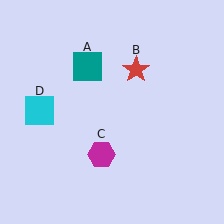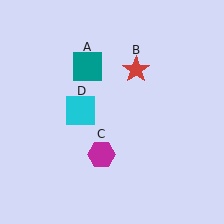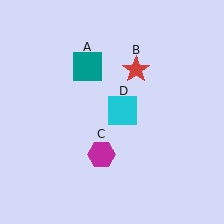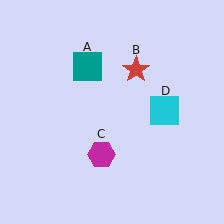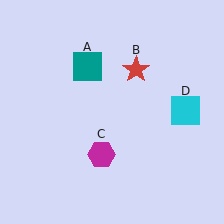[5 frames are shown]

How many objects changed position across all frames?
1 object changed position: cyan square (object D).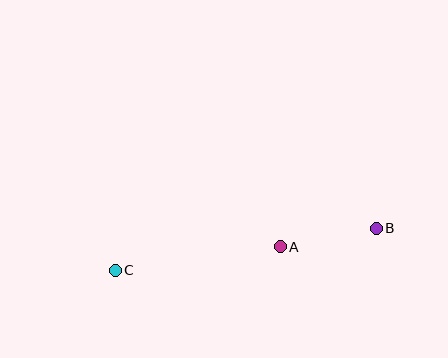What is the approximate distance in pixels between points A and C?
The distance between A and C is approximately 167 pixels.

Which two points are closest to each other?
Points A and B are closest to each other.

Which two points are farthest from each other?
Points B and C are farthest from each other.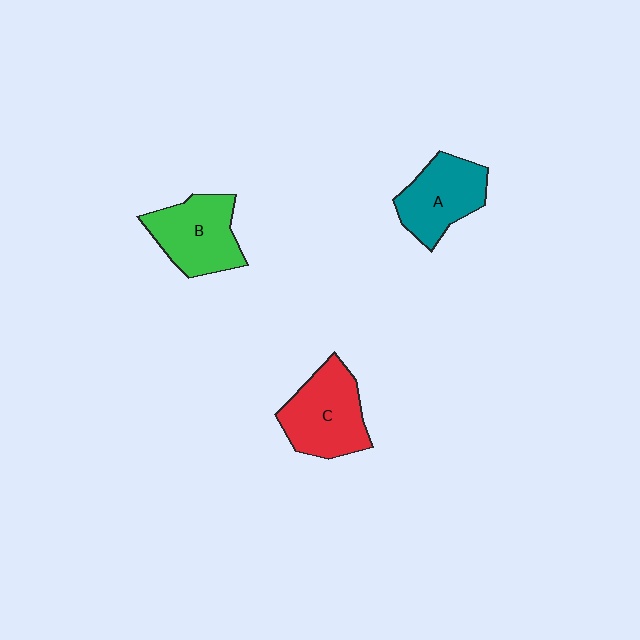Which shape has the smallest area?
Shape A (teal).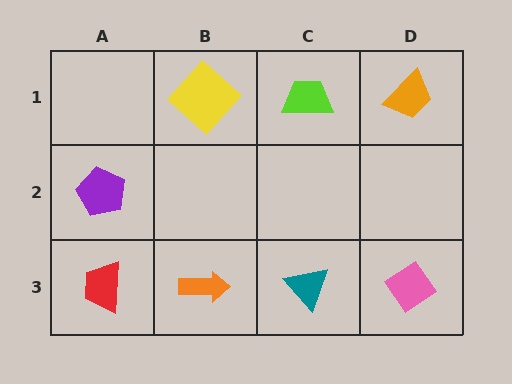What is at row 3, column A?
A red trapezoid.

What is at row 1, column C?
A lime trapezoid.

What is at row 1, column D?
An orange trapezoid.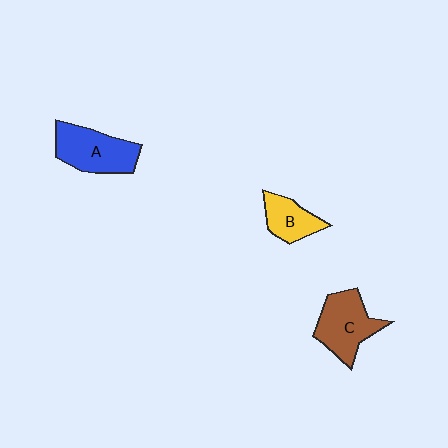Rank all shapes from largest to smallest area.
From largest to smallest: A (blue), C (brown), B (yellow).